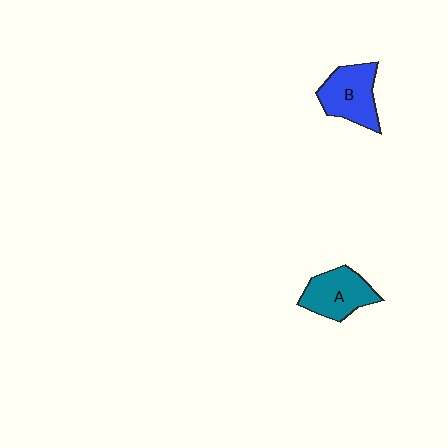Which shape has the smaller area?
Shape A (teal).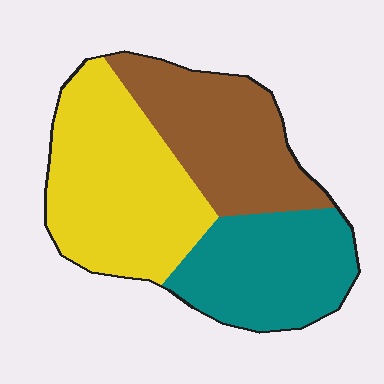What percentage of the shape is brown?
Brown takes up about one third (1/3) of the shape.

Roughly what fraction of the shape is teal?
Teal covers 29% of the shape.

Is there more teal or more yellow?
Yellow.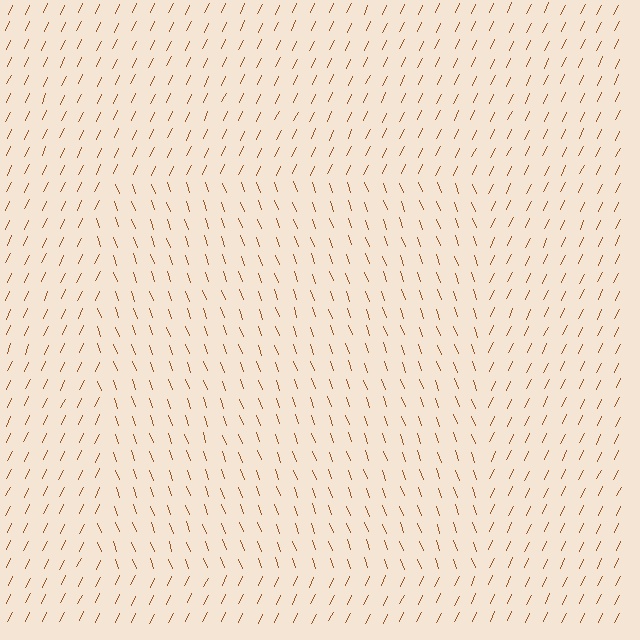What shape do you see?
I see a rectangle.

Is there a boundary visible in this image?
Yes, there is a texture boundary formed by a change in line orientation.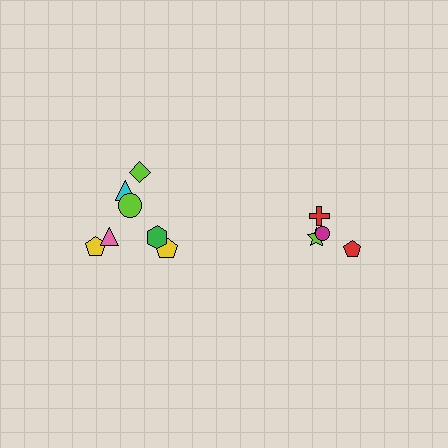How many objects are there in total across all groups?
There are 11 objects.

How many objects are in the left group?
There are 7 objects.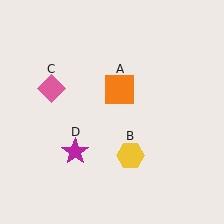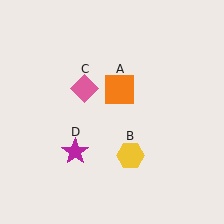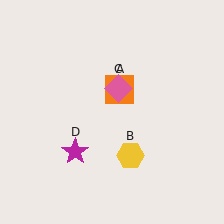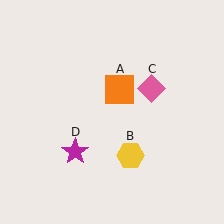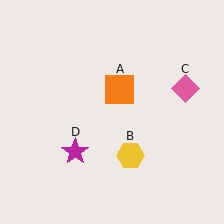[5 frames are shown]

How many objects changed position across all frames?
1 object changed position: pink diamond (object C).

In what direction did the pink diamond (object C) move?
The pink diamond (object C) moved right.